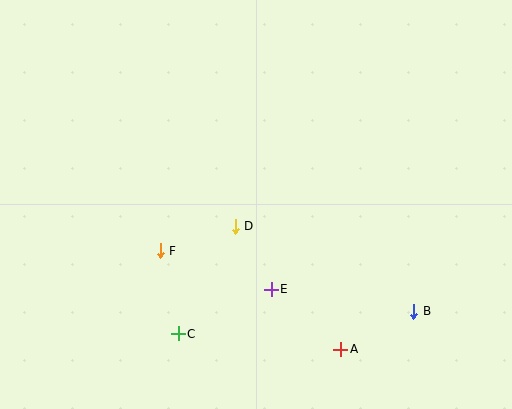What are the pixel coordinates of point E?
Point E is at (271, 289).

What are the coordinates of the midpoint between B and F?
The midpoint between B and F is at (287, 281).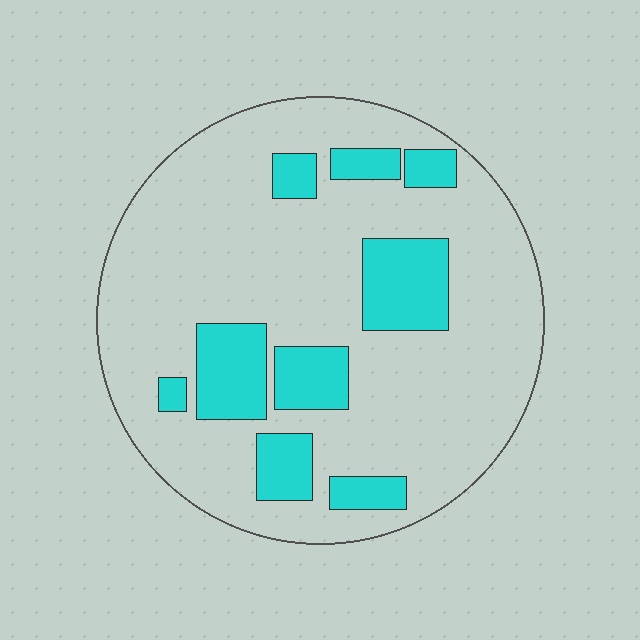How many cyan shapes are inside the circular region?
9.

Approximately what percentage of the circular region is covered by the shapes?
Approximately 20%.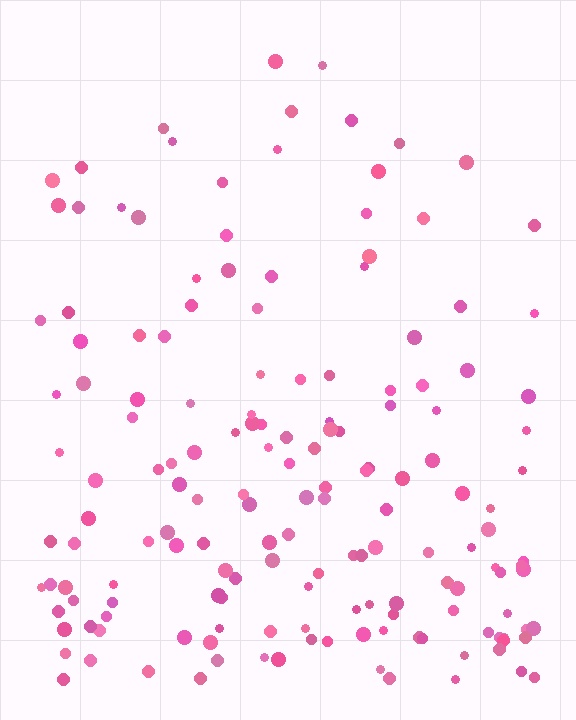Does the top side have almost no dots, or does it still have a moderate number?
Still a moderate number, just noticeably fewer than the bottom.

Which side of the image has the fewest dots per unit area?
The top.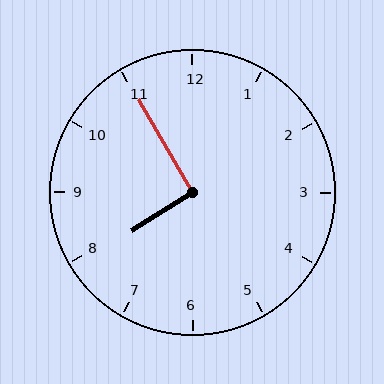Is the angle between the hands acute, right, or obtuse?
It is right.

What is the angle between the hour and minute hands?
Approximately 92 degrees.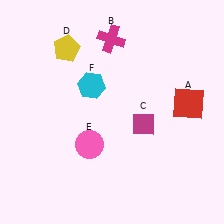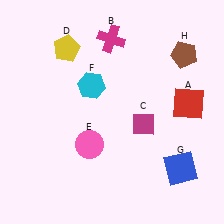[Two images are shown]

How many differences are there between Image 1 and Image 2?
There are 2 differences between the two images.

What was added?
A blue square (G), a brown pentagon (H) were added in Image 2.